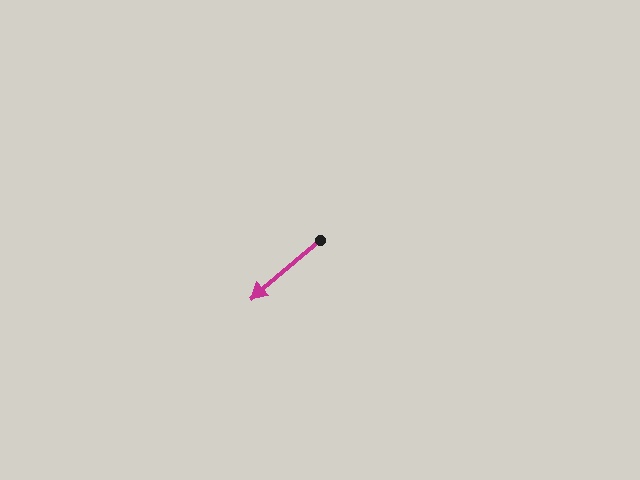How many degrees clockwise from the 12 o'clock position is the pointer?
Approximately 230 degrees.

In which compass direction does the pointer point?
Southwest.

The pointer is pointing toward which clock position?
Roughly 8 o'clock.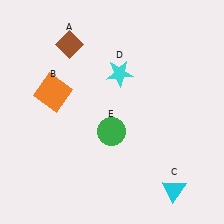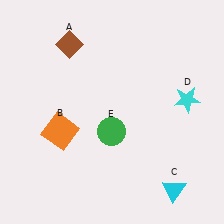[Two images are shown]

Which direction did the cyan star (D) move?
The cyan star (D) moved right.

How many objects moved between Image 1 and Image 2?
2 objects moved between the two images.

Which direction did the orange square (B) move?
The orange square (B) moved down.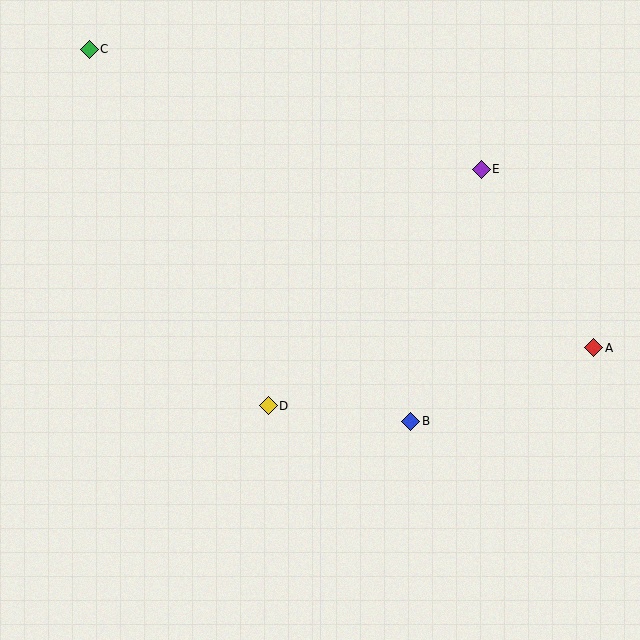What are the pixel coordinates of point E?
Point E is at (481, 169).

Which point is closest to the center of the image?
Point D at (268, 406) is closest to the center.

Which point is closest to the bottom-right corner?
Point A is closest to the bottom-right corner.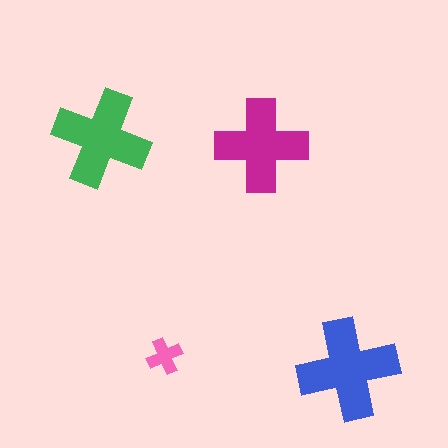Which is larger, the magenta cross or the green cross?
The green one.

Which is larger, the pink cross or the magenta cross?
The magenta one.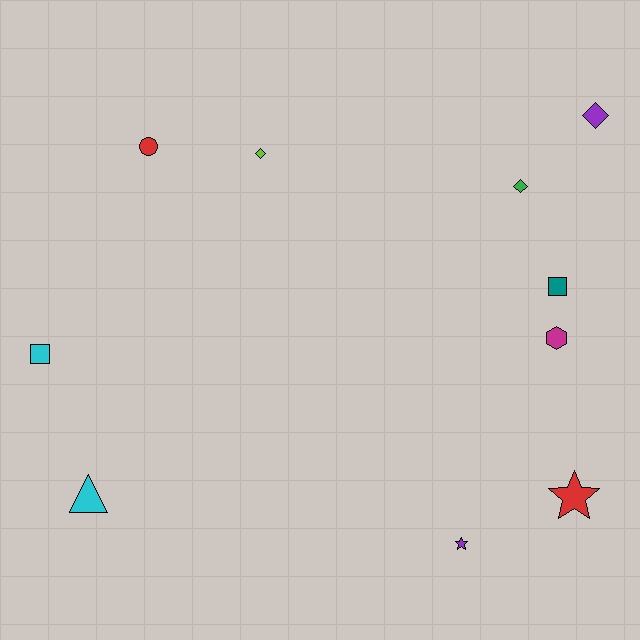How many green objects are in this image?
There is 1 green object.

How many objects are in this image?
There are 10 objects.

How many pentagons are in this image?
There are no pentagons.